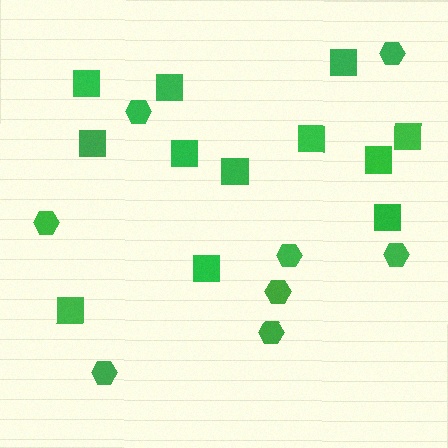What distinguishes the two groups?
There are 2 groups: one group of squares (12) and one group of hexagons (8).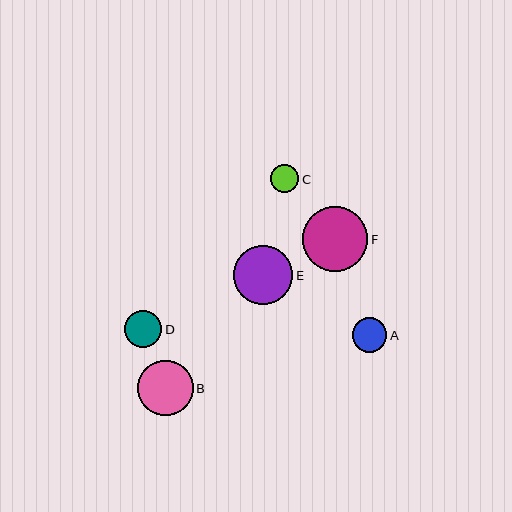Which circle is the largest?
Circle F is the largest with a size of approximately 65 pixels.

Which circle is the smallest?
Circle C is the smallest with a size of approximately 29 pixels.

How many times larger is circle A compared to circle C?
Circle A is approximately 1.2 times the size of circle C.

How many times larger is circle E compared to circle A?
Circle E is approximately 1.7 times the size of circle A.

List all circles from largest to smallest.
From largest to smallest: F, E, B, D, A, C.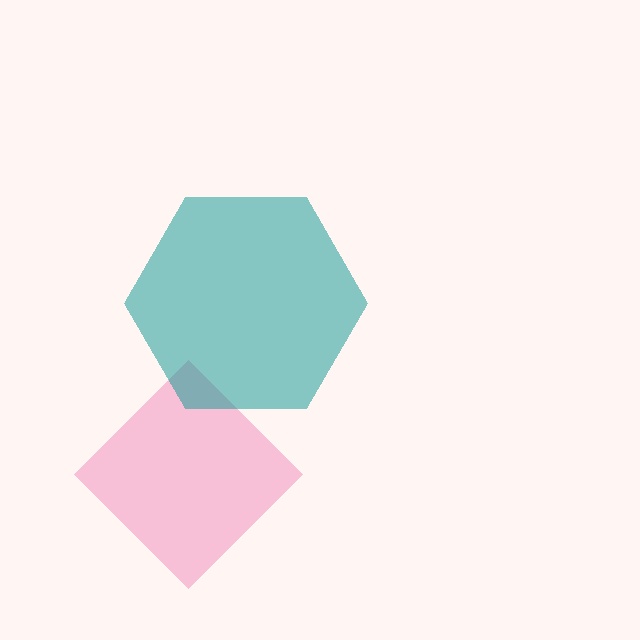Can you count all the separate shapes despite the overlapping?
Yes, there are 2 separate shapes.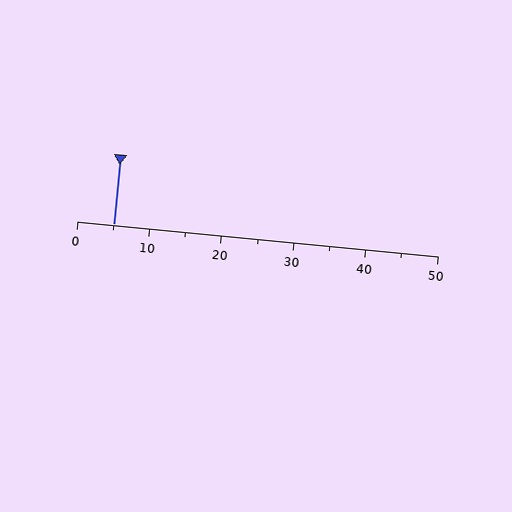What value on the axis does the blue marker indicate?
The marker indicates approximately 5.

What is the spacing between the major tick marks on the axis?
The major ticks are spaced 10 apart.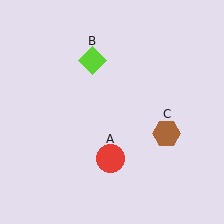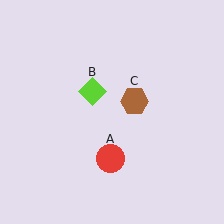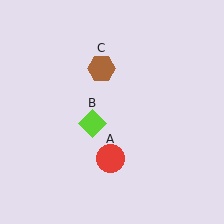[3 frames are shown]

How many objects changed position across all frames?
2 objects changed position: lime diamond (object B), brown hexagon (object C).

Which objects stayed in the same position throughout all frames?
Red circle (object A) remained stationary.